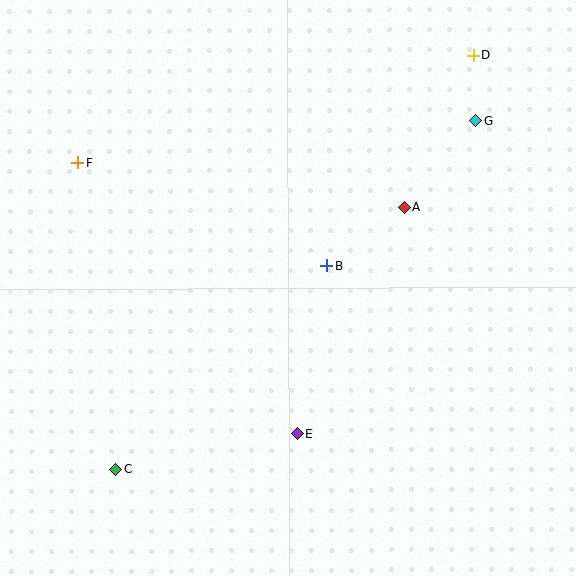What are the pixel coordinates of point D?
Point D is at (473, 55).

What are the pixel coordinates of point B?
Point B is at (327, 266).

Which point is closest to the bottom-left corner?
Point C is closest to the bottom-left corner.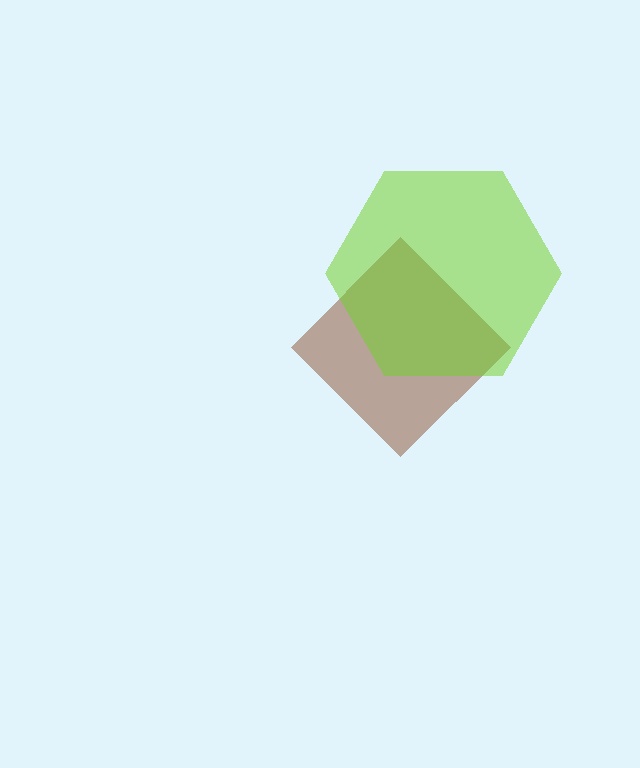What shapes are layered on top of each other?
The layered shapes are: a brown diamond, a lime hexagon.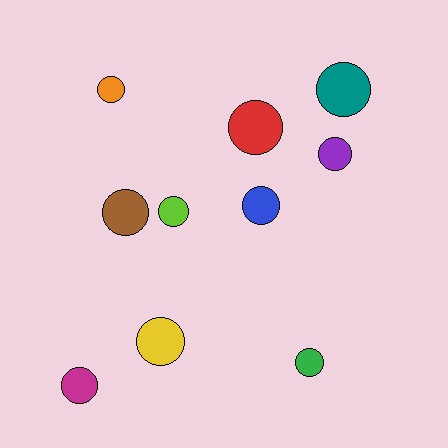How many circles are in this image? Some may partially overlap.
There are 10 circles.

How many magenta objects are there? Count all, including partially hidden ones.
There is 1 magenta object.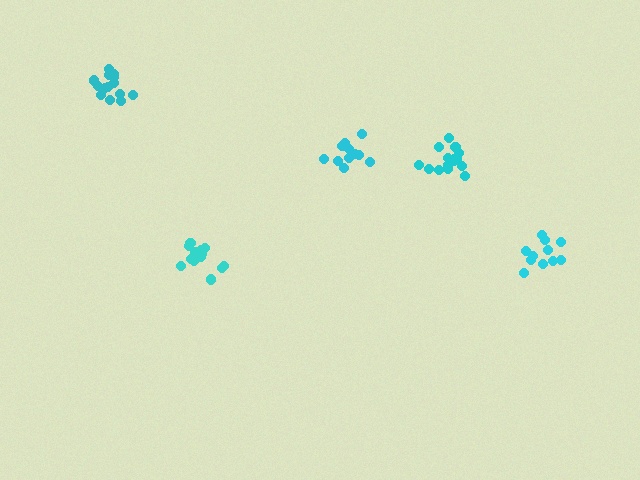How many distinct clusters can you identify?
There are 5 distinct clusters.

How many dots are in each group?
Group 1: 13 dots, Group 2: 14 dots, Group 3: 11 dots, Group 4: 11 dots, Group 5: 15 dots (64 total).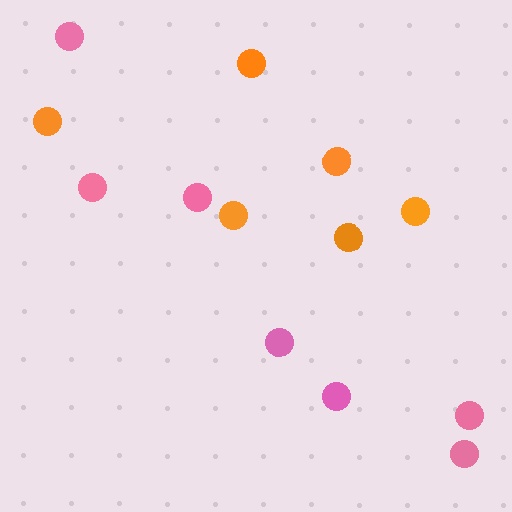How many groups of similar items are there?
There are 2 groups: one group of pink circles (7) and one group of orange circles (6).